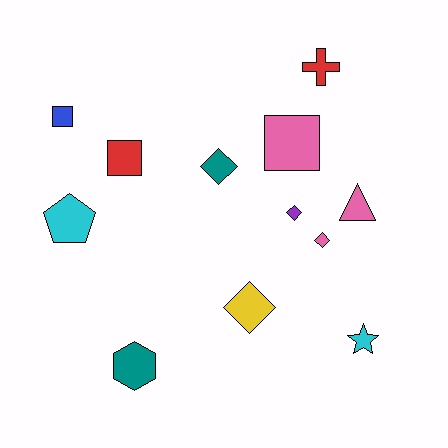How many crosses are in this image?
There is 1 cross.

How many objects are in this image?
There are 12 objects.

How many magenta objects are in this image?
There are no magenta objects.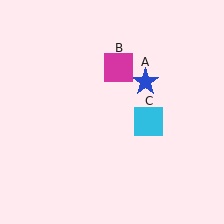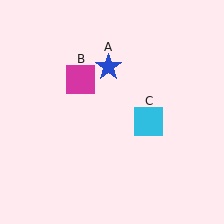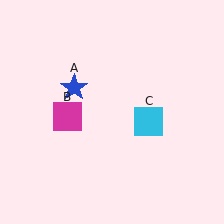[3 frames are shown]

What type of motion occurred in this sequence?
The blue star (object A), magenta square (object B) rotated counterclockwise around the center of the scene.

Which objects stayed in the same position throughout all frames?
Cyan square (object C) remained stationary.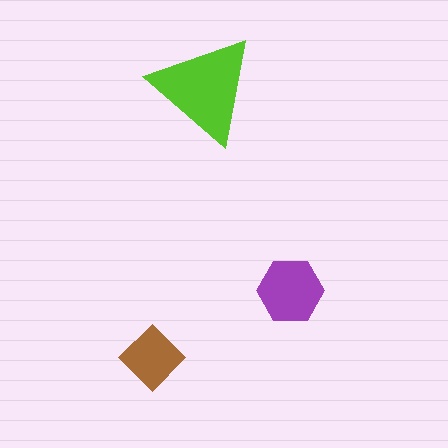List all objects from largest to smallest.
The lime triangle, the purple hexagon, the brown diamond.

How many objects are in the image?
There are 3 objects in the image.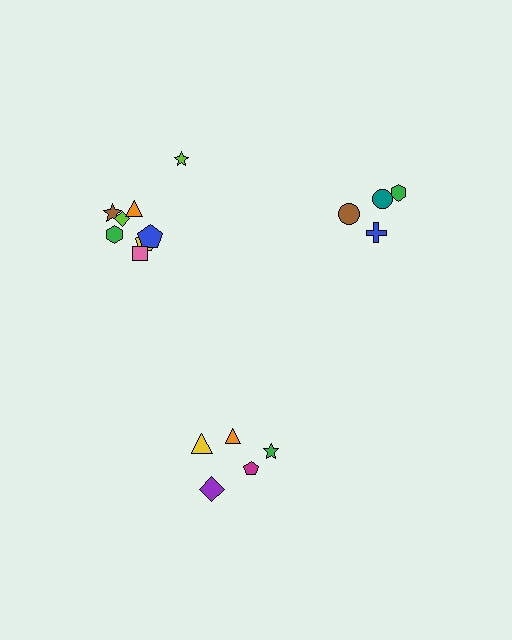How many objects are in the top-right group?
There are 4 objects.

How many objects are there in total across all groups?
There are 17 objects.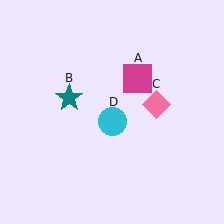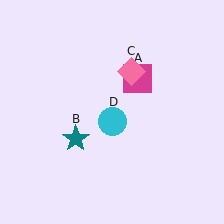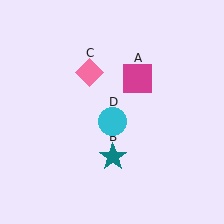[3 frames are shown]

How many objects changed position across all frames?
2 objects changed position: teal star (object B), pink diamond (object C).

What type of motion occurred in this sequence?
The teal star (object B), pink diamond (object C) rotated counterclockwise around the center of the scene.